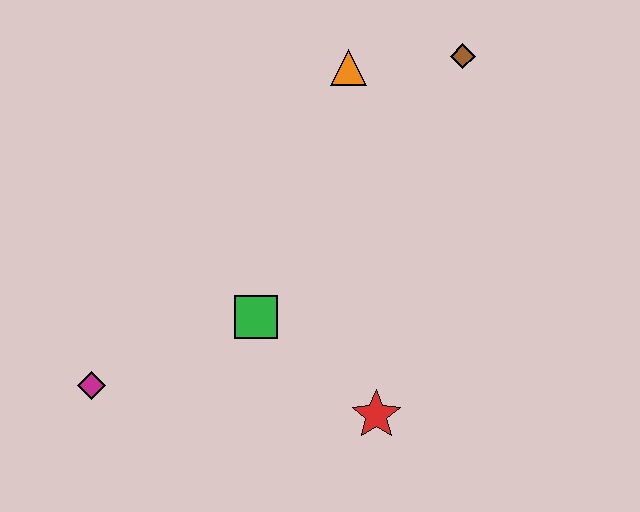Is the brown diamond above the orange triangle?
Yes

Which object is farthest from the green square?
The brown diamond is farthest from the green square.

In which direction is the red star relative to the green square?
The red star is to the right of the green square.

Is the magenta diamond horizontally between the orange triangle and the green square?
No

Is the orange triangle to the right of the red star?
No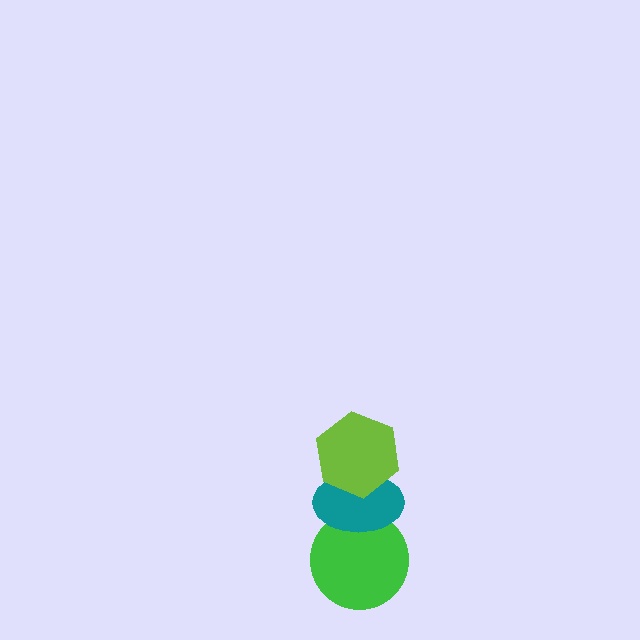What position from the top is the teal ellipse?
The teal ellipse is 2nd from the top.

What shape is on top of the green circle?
The teal ellipse is on top of the green circle.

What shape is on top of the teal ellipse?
The lime hexagon is on top of the teal ellipse.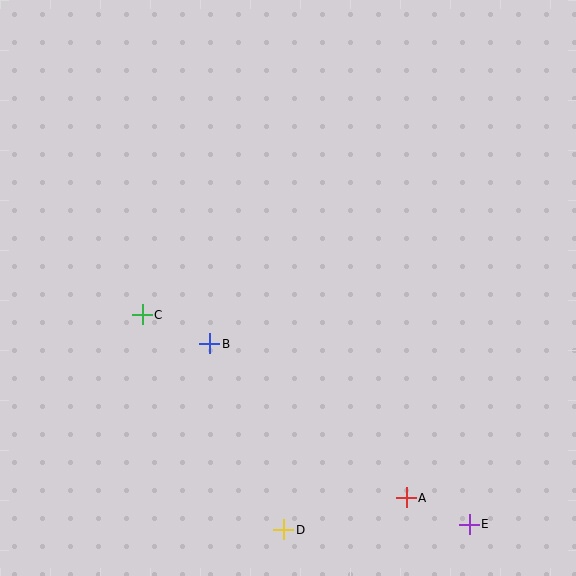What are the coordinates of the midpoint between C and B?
The midpoint between C and B is at (176, 329).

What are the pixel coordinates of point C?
Point C is at (142, 315).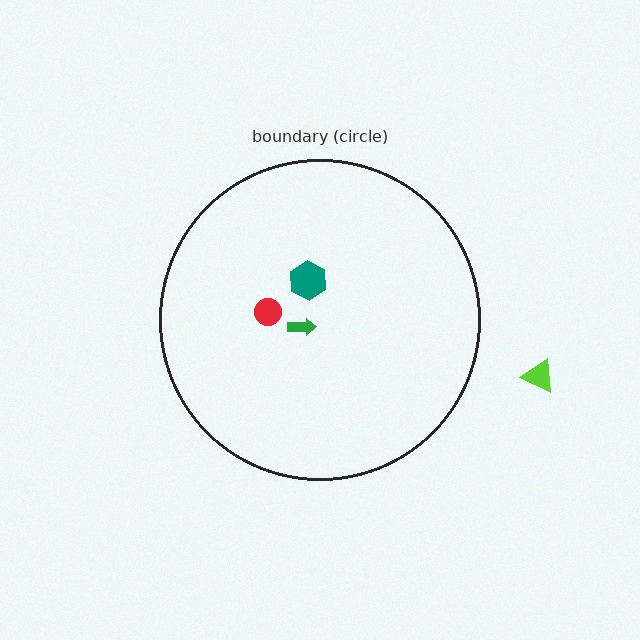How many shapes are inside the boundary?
3 inside, 1 outside.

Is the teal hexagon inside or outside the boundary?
Inside.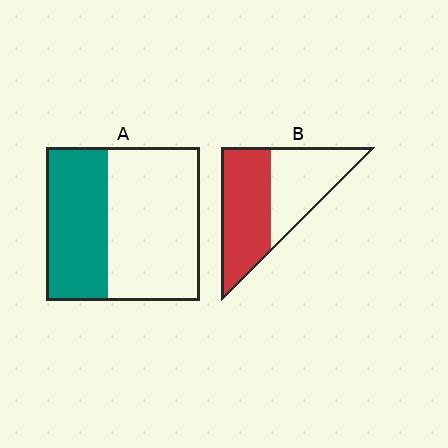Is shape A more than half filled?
No.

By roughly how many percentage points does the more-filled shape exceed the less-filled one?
By roughly 15 percentage points (B over A).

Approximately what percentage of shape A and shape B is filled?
A is approximately 40% and B is approximately 55%.